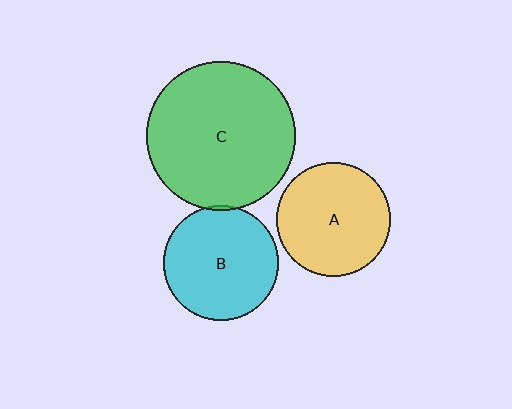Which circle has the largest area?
Circle C (green).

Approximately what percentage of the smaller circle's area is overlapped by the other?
Approximately 5%.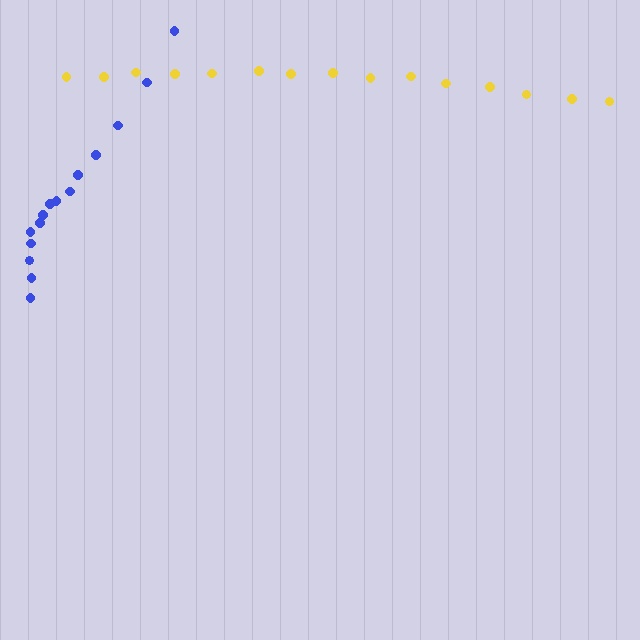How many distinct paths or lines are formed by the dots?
There are 2 distinct paths.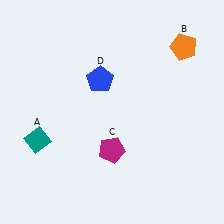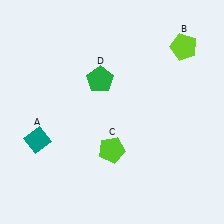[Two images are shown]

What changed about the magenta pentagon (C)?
In Image 1, C is magenta. In Image 2, it changed to lime.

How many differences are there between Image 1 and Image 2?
There are 3 differences between the two images.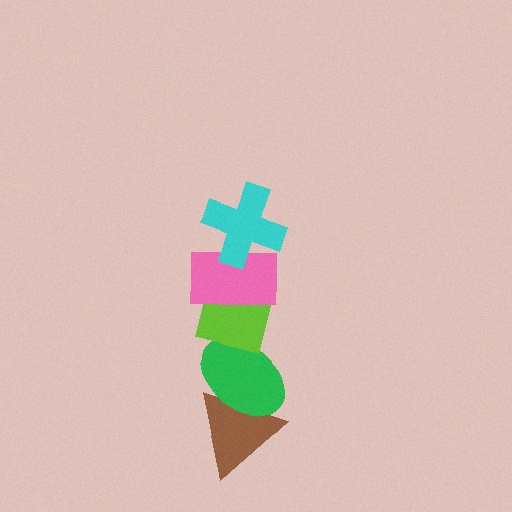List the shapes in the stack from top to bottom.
From top to bottom: the cyan cross, the pink rectangle, the lime square, the green ellipse, the brown triangle.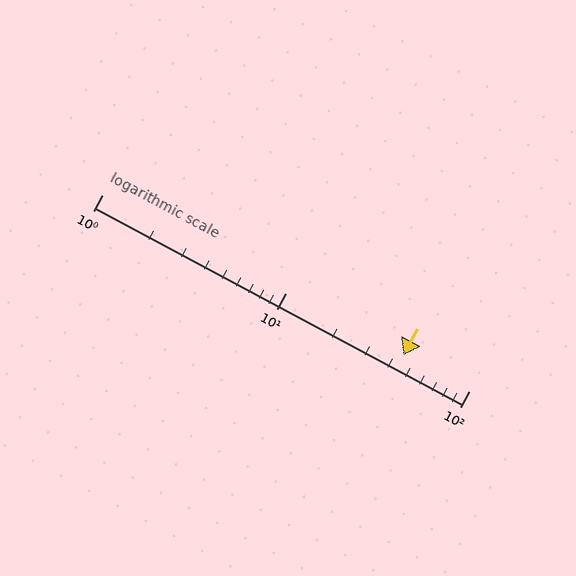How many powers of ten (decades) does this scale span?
The scale spans 2 decades, from 1 to 100.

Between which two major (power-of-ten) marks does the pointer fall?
The pointer is between 10 and 100.